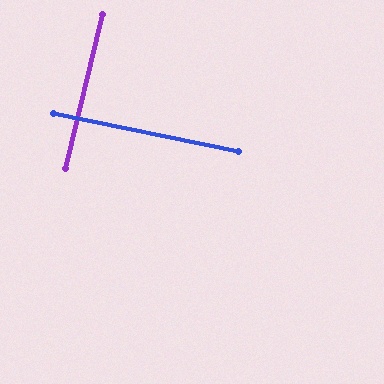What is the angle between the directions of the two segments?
Approximately 88 degrees.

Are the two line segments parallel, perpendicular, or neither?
Perpendicular — they meet at approximately 88°.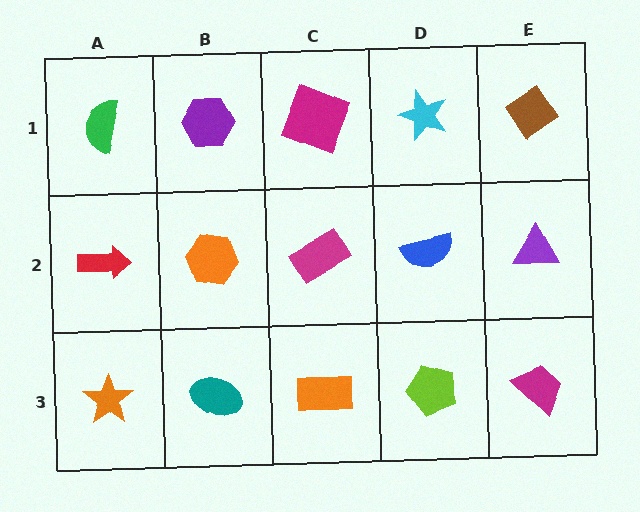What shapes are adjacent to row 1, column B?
An orange hexagon (row 2, column B), a green semicircle (row 1, column A), a magenta square (row 1, column C).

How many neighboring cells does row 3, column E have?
2.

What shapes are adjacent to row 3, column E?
A purple triangle (row 2, column E), a lime pentagon (row 3, column D).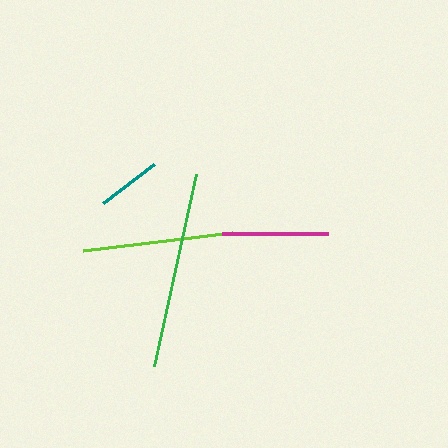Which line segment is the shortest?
The teal line is the shortest at approximately 65 pixels.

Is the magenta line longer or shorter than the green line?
The green line is longer than the magenta line.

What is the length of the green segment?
The green segment is approximately 197 pixels long.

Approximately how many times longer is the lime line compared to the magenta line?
The lime line is approximately 1.4 times the length of the magenta line.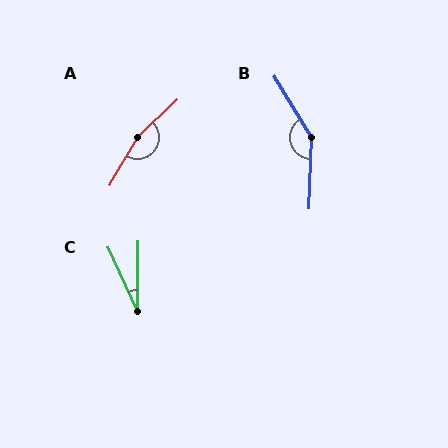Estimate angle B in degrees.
Approximately 147 degrees.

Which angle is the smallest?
C, at approximately 25 degrees.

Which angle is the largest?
A, at approximately 164 degrees.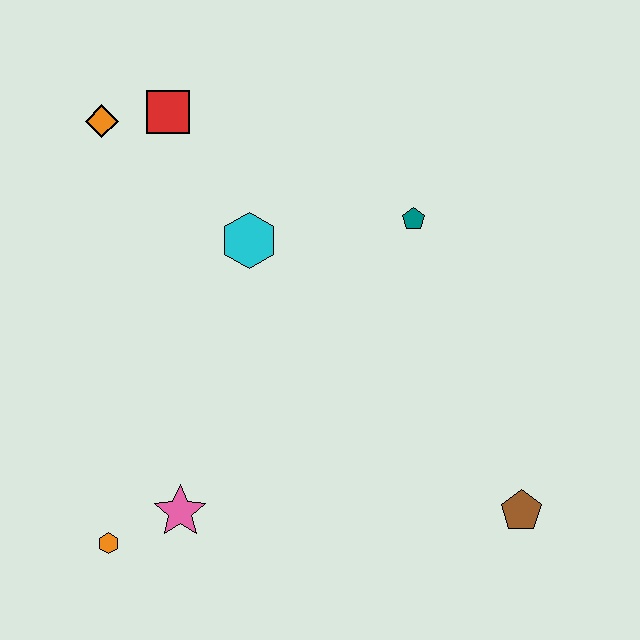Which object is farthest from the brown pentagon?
The orange diamond is farthest from the brown pentagon.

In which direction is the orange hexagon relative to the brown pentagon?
The orange hexagon is to the left of the brown pentagon.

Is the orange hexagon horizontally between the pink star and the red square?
No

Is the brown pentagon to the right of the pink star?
Yes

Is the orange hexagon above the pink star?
No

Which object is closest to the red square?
The orange diamond is closest to the red square.